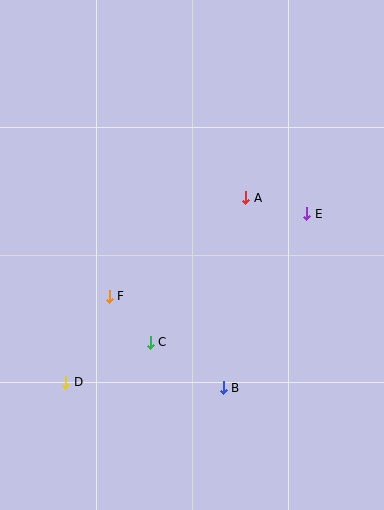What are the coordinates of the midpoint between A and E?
The midpoint between A and E is at (276, 206).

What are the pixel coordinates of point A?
Point A is at (246, 198).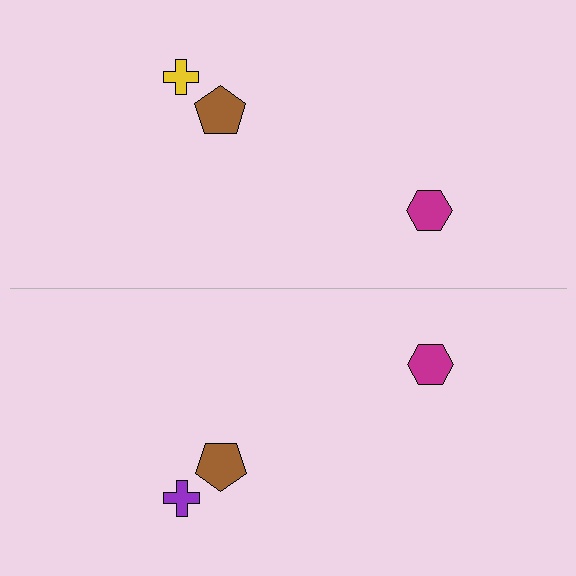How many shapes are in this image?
There are 6 shapes in this image.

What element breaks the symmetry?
The purple cross on the bottom side breaks the symmetry — its mirror counterpart is yellow.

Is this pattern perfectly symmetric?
No, the pattern is not perfectly symmetric. The purple cross on the bottom side breaks the symmetry — its mirror counterpart is yellow.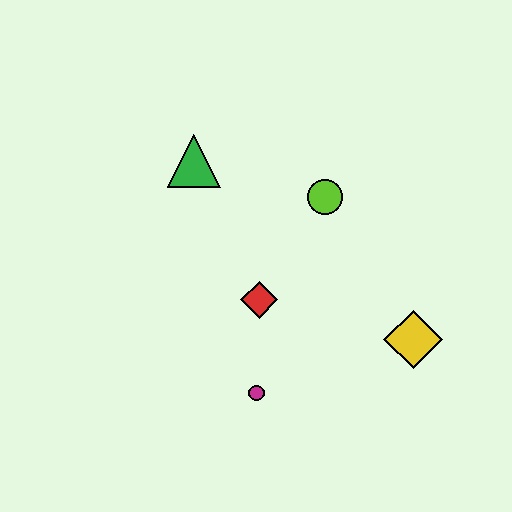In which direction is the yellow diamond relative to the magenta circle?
The yellow diamond is to the right of the magenta circle.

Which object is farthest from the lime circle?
The magenta circle is farthest from the lime circle.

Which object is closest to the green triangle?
The lime circle is closest to the green triangle.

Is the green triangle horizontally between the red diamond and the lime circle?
No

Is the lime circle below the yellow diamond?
No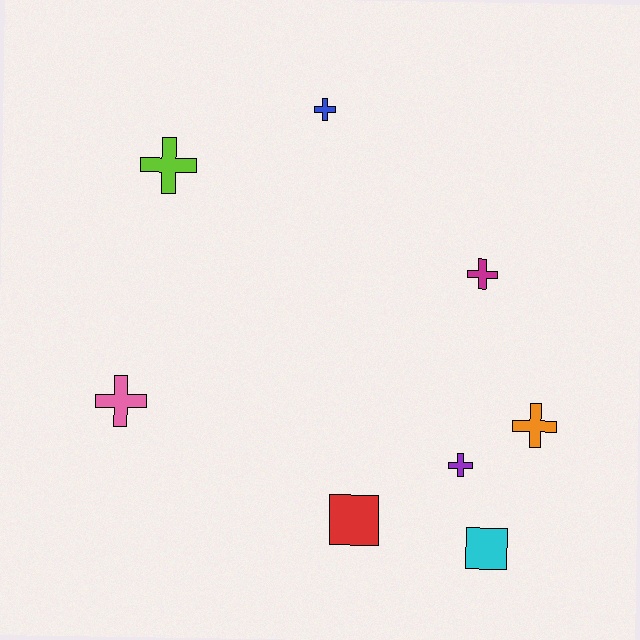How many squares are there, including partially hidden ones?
There are 2 squares.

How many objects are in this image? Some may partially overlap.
There are 8 objects.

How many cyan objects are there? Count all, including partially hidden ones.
There is 1 cyan object.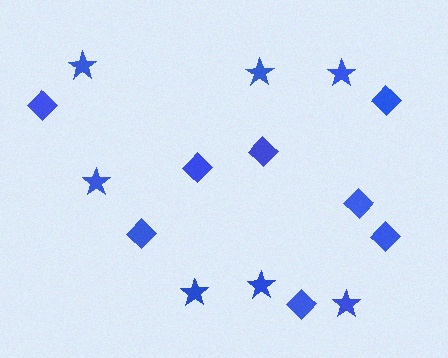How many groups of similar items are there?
There are 2 groups: one group of diamonds (8) and one group of stars (7).